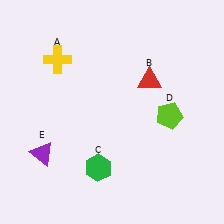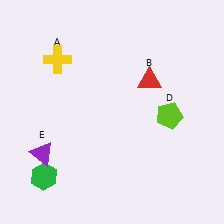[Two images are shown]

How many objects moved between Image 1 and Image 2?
1 object moved between the two images.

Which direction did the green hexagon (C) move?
The green hexagon (C) moved left.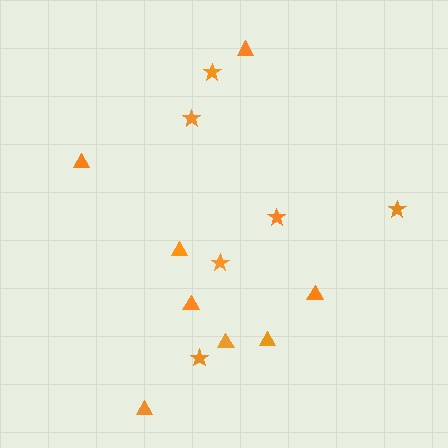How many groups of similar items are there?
There are 2 groups: one group of triangles (8) and one group of stars (6).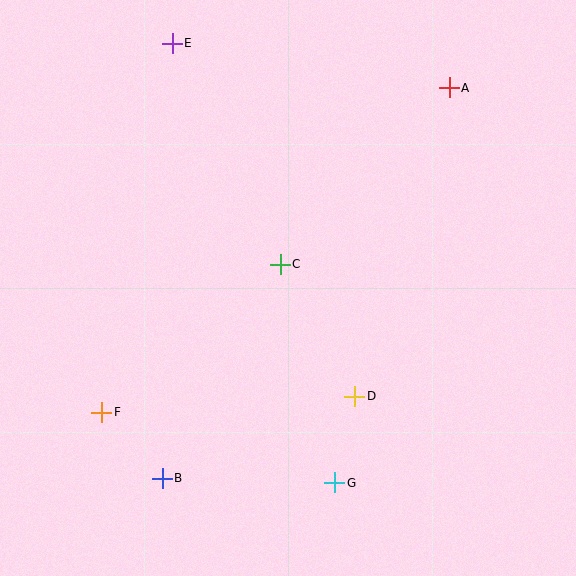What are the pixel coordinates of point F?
Point F is at (102, 412).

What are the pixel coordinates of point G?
Point G is at (335, 483).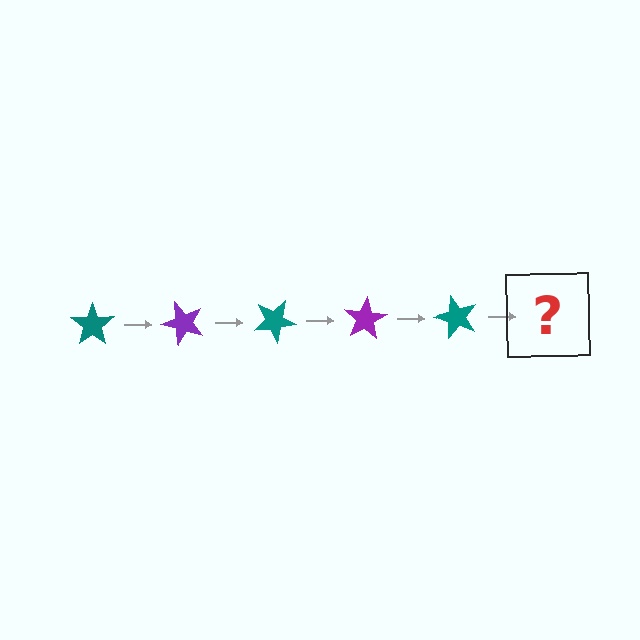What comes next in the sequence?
The next element should be a purple star, rotated 250 degrees from the start.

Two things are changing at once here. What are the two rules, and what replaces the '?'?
The two rules are that it rotates 50 degrees each step and the color cycles through teal and purple. The '?' should be a purple star, rotated 250 degrees from the start.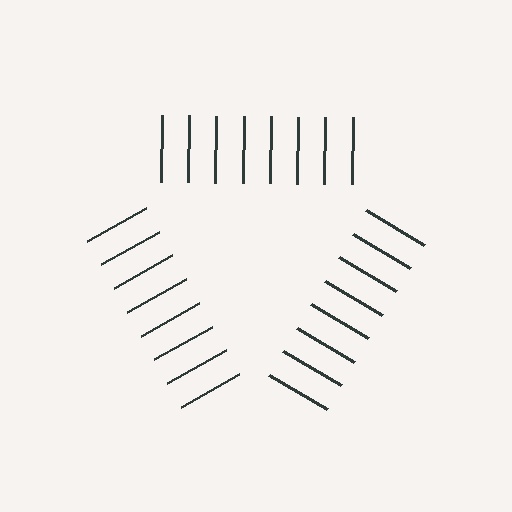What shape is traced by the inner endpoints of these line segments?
An illusory triangle — the line segments terminate on its edges but no continuous stroke is drawn.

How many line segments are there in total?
24 — 8 along each of the 3 edges.